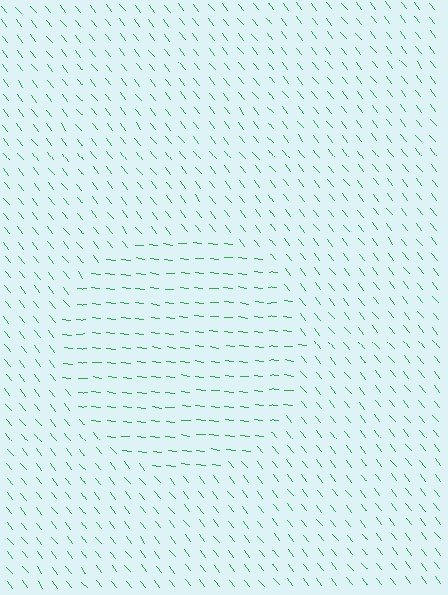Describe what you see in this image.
The image is filled with small green line segments. A circle region in the image has lines oriented differently from the surrounding lines, creating a visible texture boundary.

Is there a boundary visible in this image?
Yes, there is a texture boundary formed by a change in line orientation.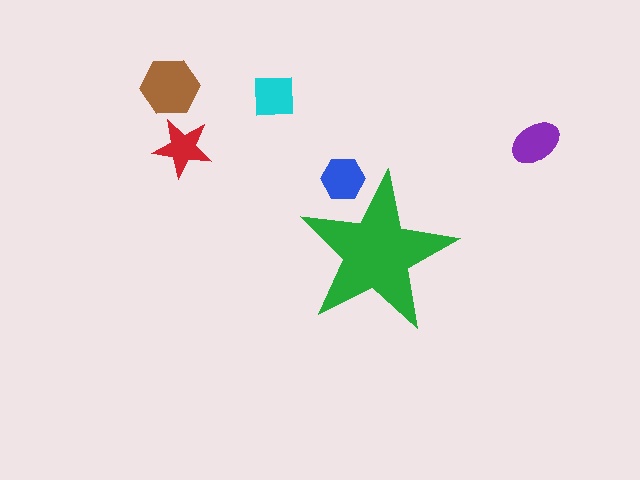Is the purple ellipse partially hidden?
No, the purple ellipse is fully visible.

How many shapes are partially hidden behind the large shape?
1 shape is partially hidden.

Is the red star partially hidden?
No, the red star is fully visible.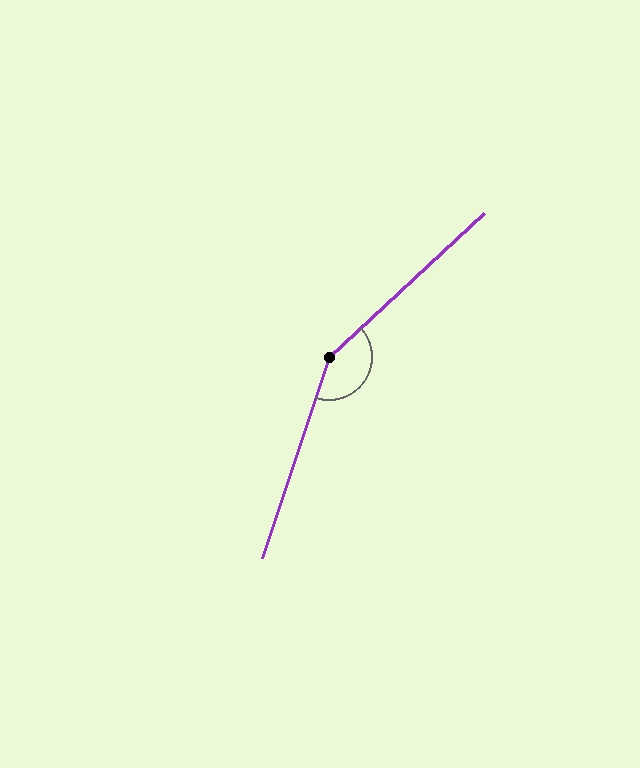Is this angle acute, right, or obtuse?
It is obtuse.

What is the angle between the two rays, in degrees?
Approximately 151 degrees.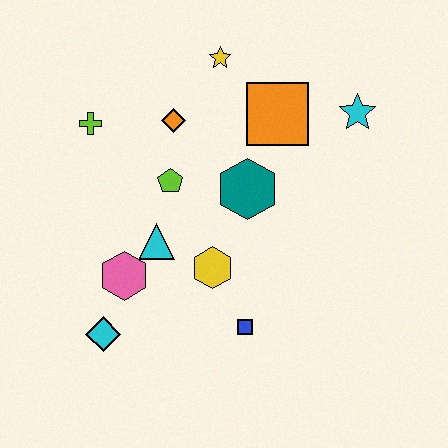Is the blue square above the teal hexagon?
No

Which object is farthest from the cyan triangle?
The cyan star is farthest from the cyan triangle.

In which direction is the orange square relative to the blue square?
The orange square is above the blue square.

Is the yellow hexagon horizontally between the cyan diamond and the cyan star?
Yes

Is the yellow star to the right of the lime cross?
Yes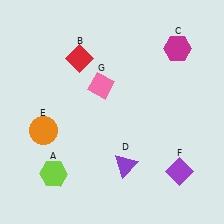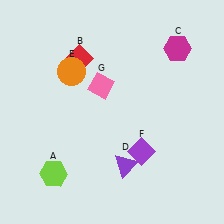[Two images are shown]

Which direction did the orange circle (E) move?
The orange circle (E) moved up.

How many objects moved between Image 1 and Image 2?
2 objects moved between the two images.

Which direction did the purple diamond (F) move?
The purple diamond (F) moved left.